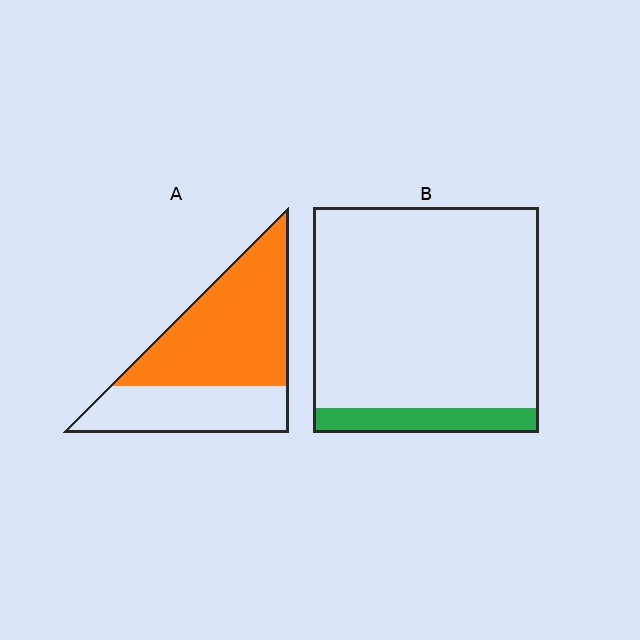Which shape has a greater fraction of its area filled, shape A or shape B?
Shape A.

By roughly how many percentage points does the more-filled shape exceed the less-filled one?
By roughly 50 percentage points (A over B).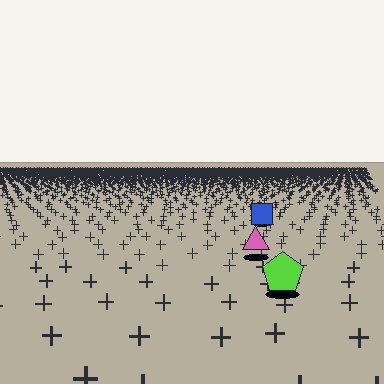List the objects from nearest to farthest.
From nearest to farthest: the lime pentagon, the pink triangle, the blue square.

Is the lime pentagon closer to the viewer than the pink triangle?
Yes. The lime pentagon is closer — you can tell from the texture gradient: the ground texture is coarser near it.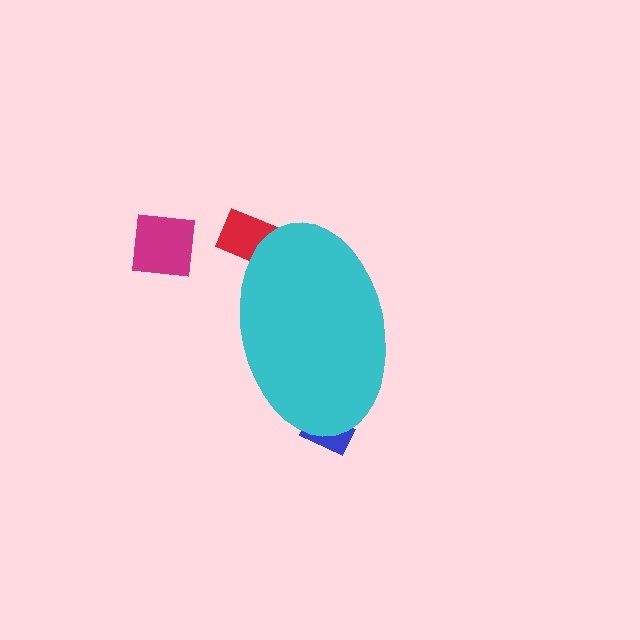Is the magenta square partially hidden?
No, the magenta square is fully visible.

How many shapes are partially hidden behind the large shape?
2 shapes are partially hidden.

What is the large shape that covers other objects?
A cyan ellipse.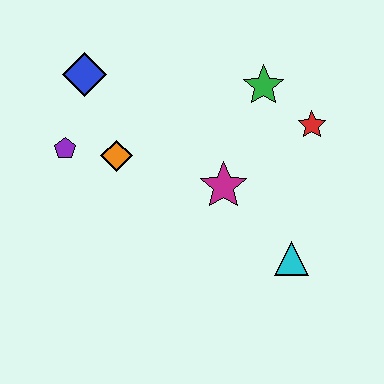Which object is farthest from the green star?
The purple pentagon is farthest from the green star.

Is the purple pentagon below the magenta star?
No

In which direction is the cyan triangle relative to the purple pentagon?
The cyan triangle is to the right of the purple pentagon.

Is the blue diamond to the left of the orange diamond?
Yes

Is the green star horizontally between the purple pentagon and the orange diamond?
No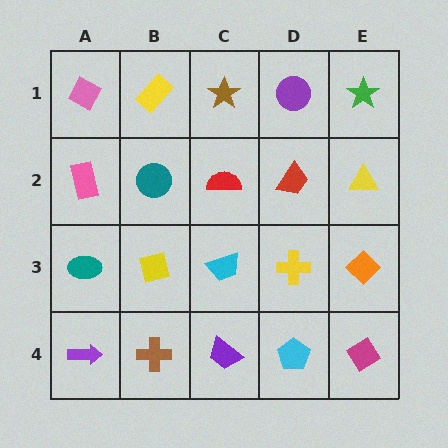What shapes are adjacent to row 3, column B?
A teal circle (row 2, column B), a brown cross (row 4, column B), a teal ellipse (row 3, column A), a cyan trapezoid (row 3, column C).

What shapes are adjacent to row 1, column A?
A pink rectangle (row 2, column A), a yellow rectangle (row 1, column B).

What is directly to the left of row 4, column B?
A purple arrow.